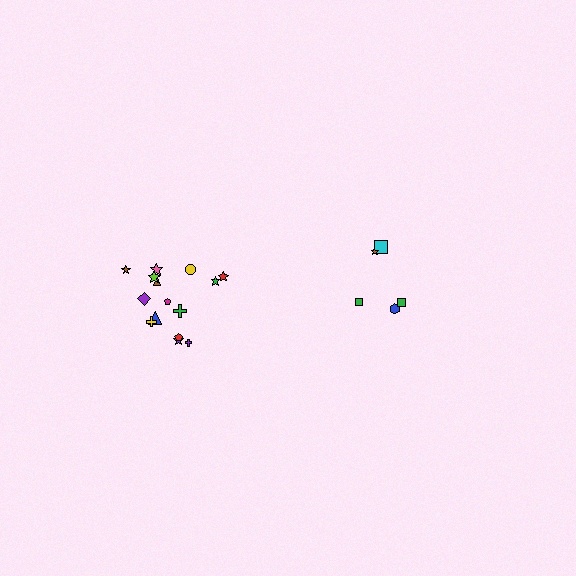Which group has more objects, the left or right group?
The left group.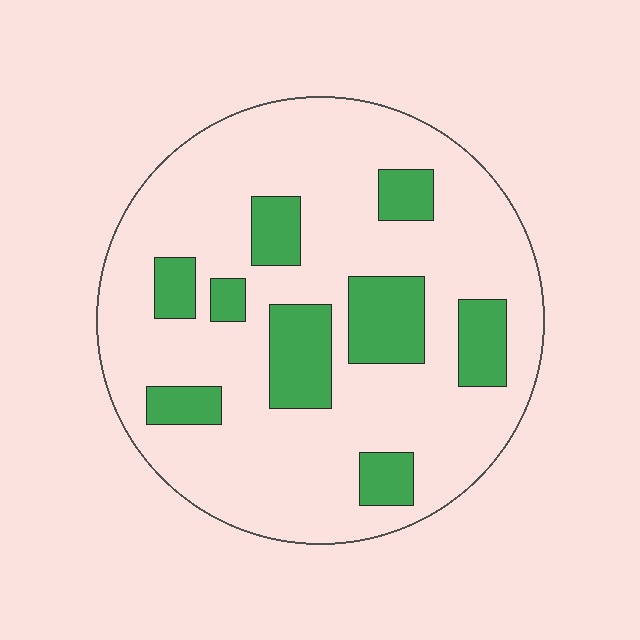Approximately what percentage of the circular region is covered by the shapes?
Approximately 20%.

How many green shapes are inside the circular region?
9.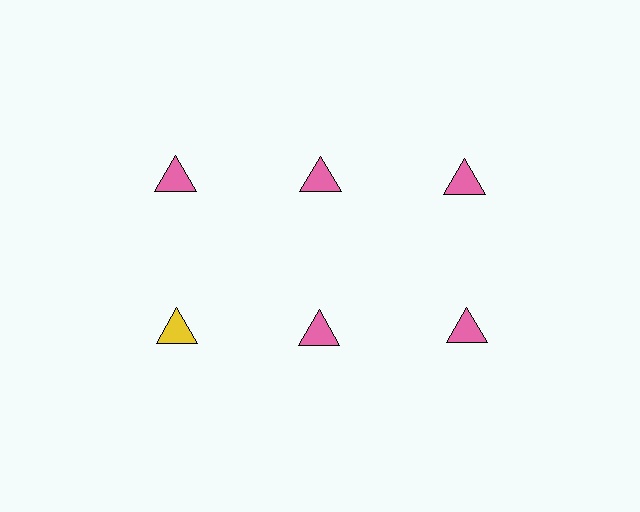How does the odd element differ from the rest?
It has a different color: yellow instead of pink.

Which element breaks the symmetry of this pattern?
The yellow triangle in the second row, leftmost column breaks the symmetry. All other shapes are pink triangles.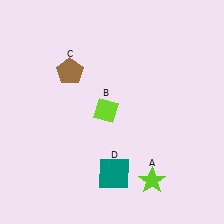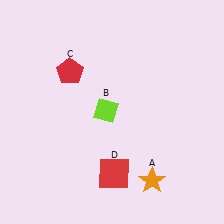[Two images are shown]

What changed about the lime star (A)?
In Image 1, A is lime. In Image 2, it changed to orange.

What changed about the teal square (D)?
In Image 1, D is teal. In Image 2, it changed to red.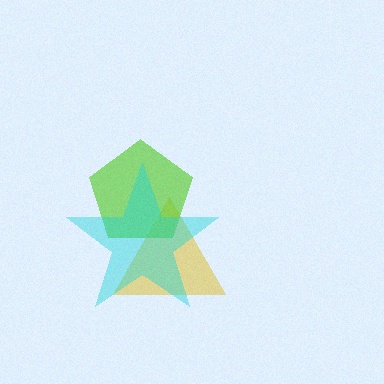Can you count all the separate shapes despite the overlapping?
Yes, there are 3 separate shapes.